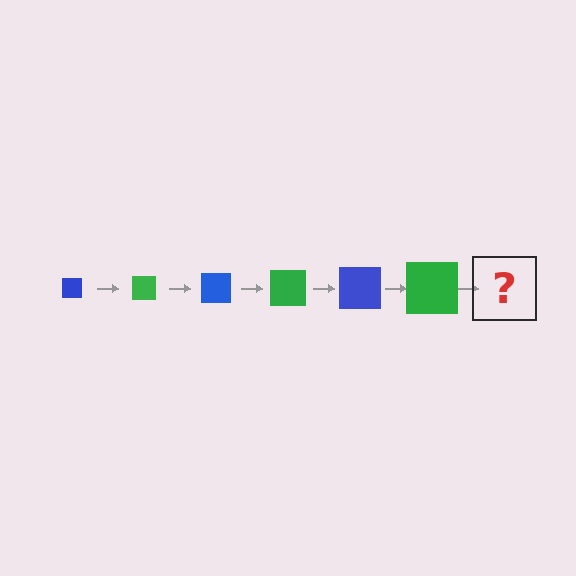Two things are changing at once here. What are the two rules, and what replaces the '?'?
The two rules are that the square grows larger each step and the color cycles through blue and green. The '?' should be a blue square, larger than the previous one.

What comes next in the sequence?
The next element should be a blue square, larger than the previous one.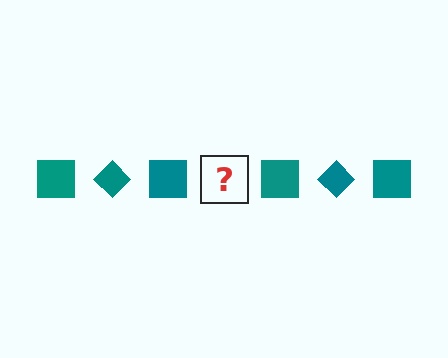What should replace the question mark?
The question mark should be replaced with a teal diamond.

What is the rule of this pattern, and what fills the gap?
The rule is that the pattern cycles through square, diamond shapes in teal. The gap should be filled with a teal diamond.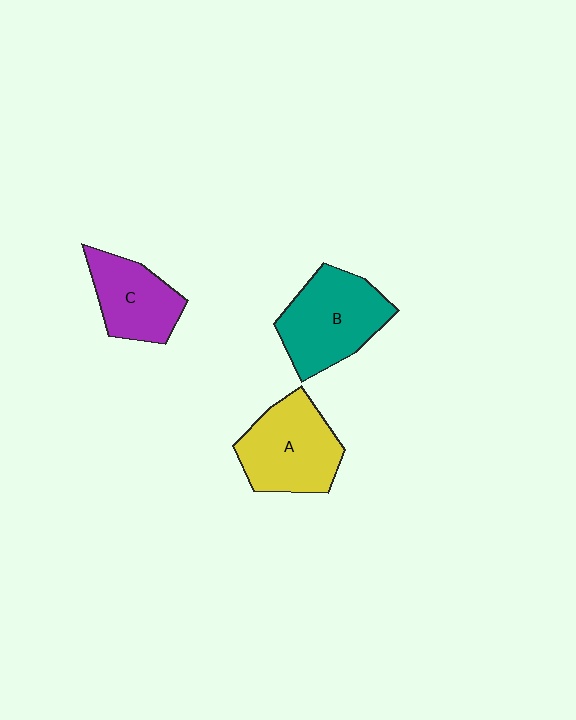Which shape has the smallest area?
Shape C (purple).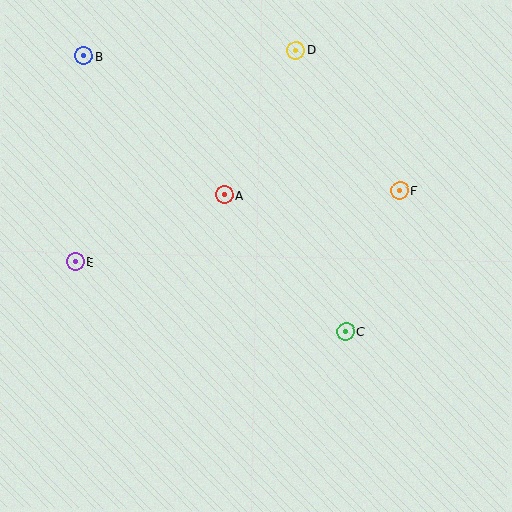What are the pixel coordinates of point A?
Point A is at (225, 195).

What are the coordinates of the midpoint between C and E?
The midpoint between C and E is at (210, 297).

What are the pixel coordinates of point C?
Point C is at (346, 332).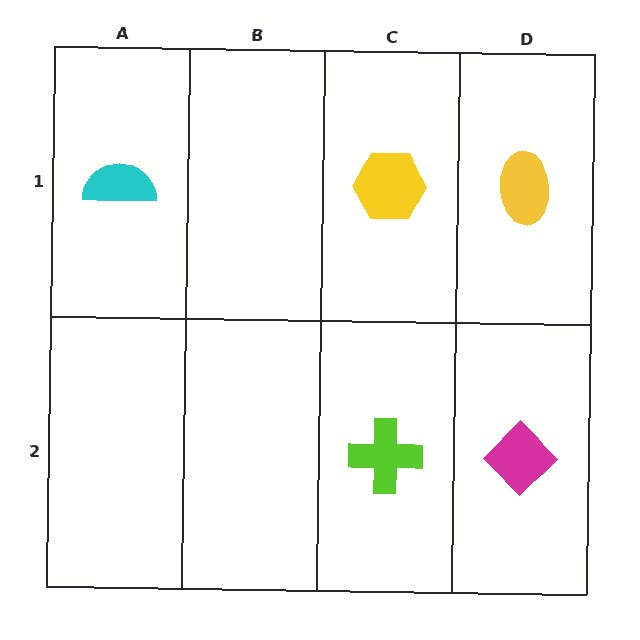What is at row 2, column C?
A lime cross.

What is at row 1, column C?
A yellow hexagon.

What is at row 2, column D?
A magenta diamond.